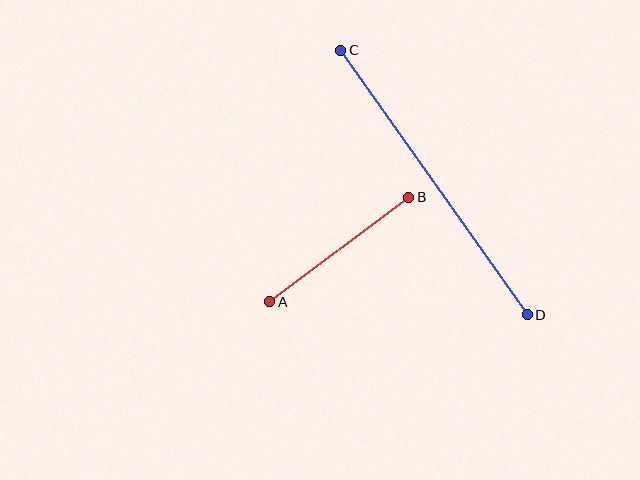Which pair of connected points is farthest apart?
Points C and D are farthest apart.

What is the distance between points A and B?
The distance is approximately 174 pixels.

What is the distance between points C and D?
The distance is approximately 324 pixels.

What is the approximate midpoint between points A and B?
The midpoint is at approximately (339, 250) pixels.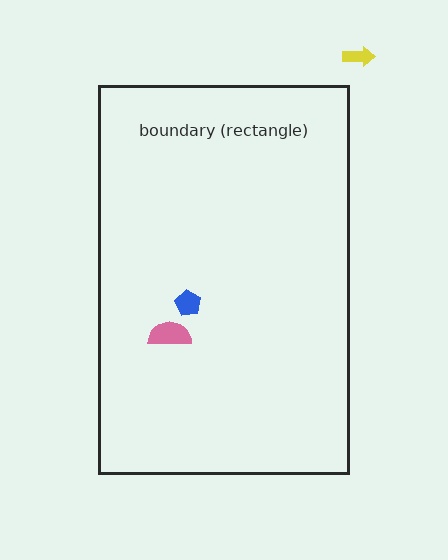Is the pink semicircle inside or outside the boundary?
Inside.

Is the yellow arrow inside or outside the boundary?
Outside.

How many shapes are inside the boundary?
2 inside, 1 outside.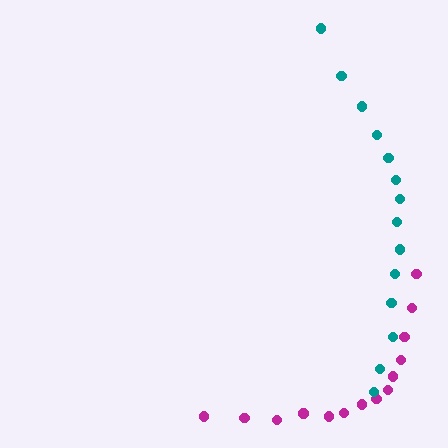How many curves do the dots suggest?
There are 2 distinct paths.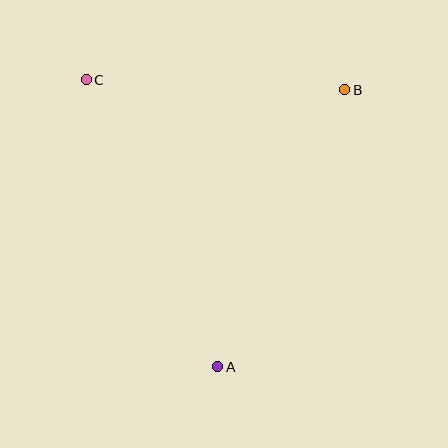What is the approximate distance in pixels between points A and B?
The distance between A and B is approximately 305 pixels.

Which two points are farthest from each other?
Points A and C are farthest from each other.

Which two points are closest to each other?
Points B and C are closest to each other.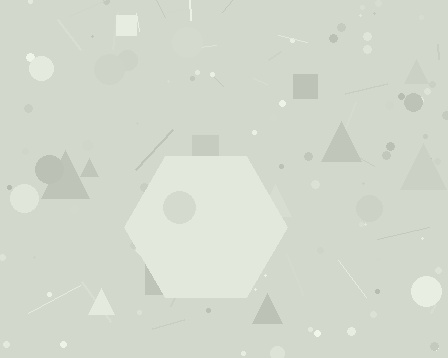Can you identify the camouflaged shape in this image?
The camouflaged shape is a hexagon.